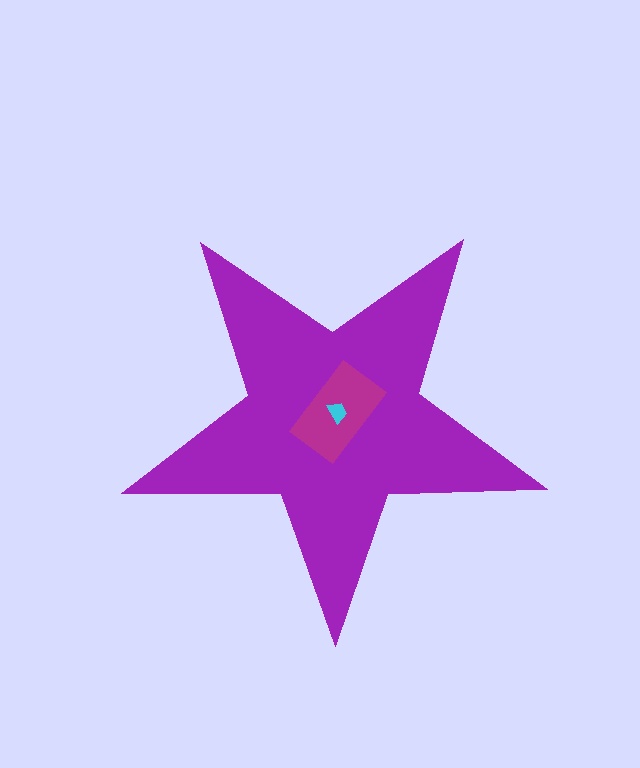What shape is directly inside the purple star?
The magenta rectangle.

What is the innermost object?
The cyan trapezoid.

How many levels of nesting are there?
3.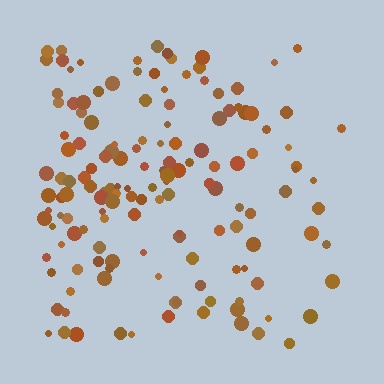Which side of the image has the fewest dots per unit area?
The right.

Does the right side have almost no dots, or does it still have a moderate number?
Still a moderate number, just noticeably fewer than the left.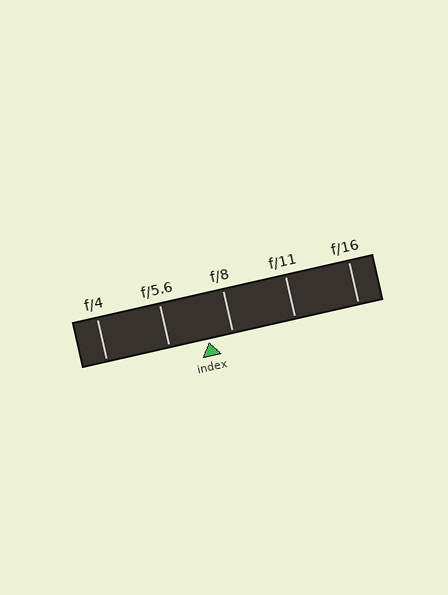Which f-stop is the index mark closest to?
The index mark is closest to f/8.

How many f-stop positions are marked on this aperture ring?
There are 5 f-stop positions marked.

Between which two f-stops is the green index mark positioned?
The index mark is between f/5.6 and f/8.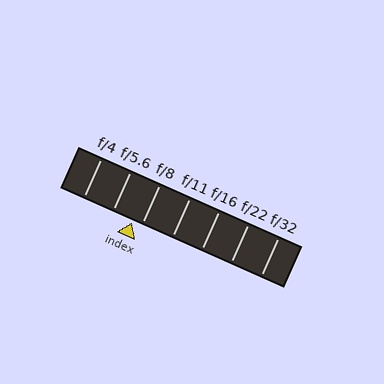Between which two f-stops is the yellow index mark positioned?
The index mark is between f/5.6 and f/8.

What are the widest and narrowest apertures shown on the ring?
The widest aperture shown is f/4 and the narrowest is f/32.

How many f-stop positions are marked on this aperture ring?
There are 7 f-stop positions marked.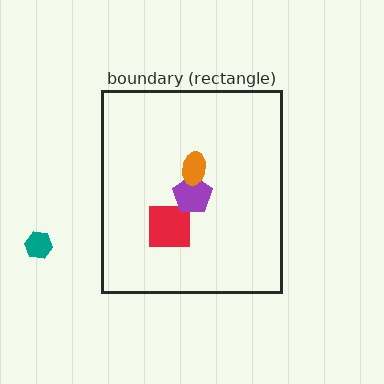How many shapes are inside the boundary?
3 inside, 1 outside.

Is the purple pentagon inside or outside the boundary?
Inside.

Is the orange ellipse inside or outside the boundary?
Inside.